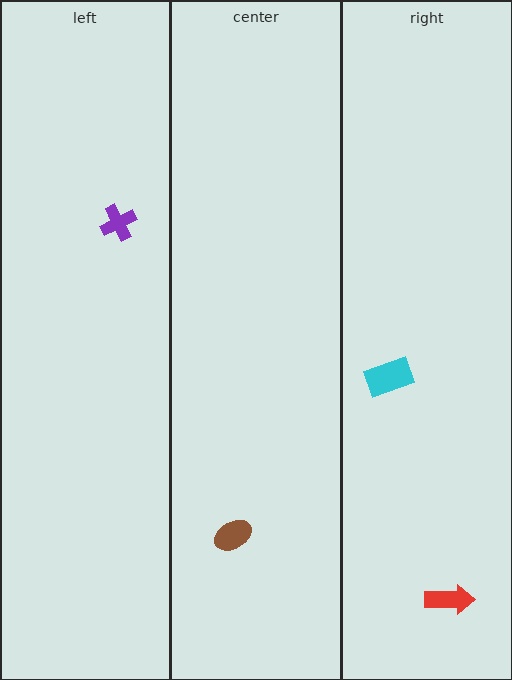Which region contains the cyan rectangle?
The right region.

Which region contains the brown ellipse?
The center region.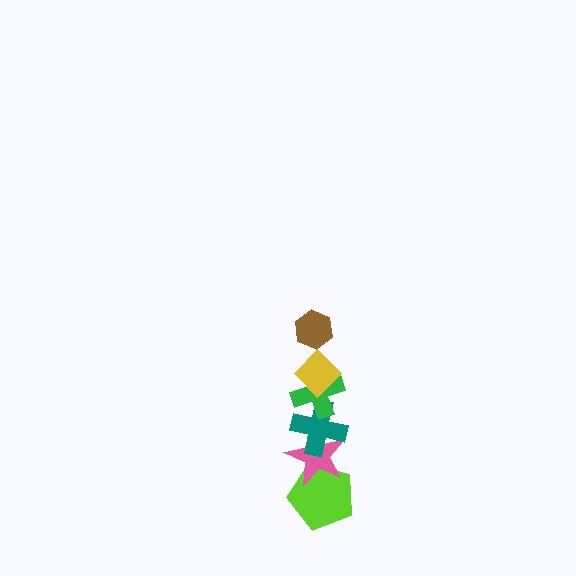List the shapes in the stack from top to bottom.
From top to bottom: the brown hexagon, the yellow diamond, the green cross, the teal cross, the pink star, the lime pentagon.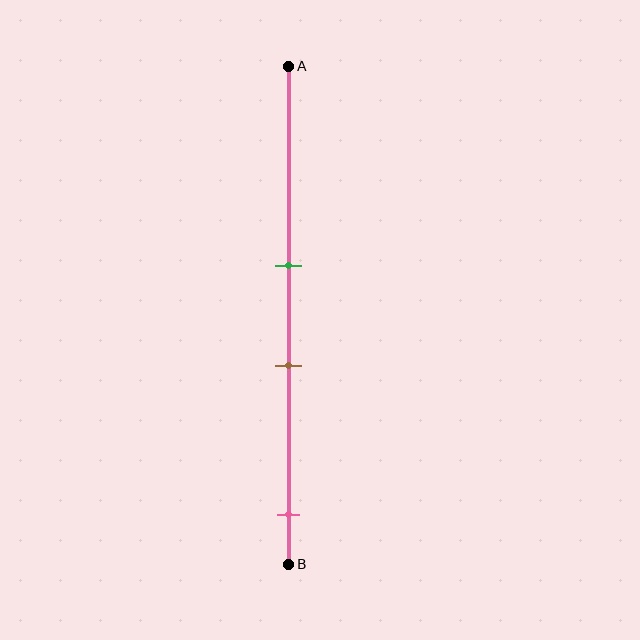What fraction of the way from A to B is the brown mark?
The brown mark is approximately 60% (0.6) of the way from A to B.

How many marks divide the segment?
There are 3 marks dividing the segment.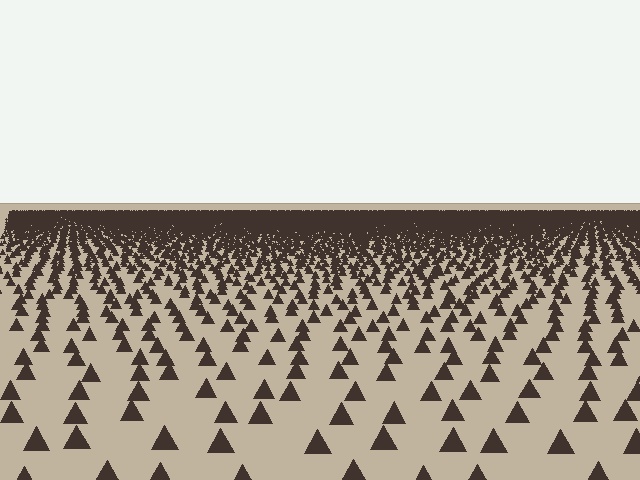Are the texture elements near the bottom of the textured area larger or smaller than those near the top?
Larger. Near the bottom, elements are closer to the viewer and appear at a bigger on-screen size.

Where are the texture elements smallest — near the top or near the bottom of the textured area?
Near the top.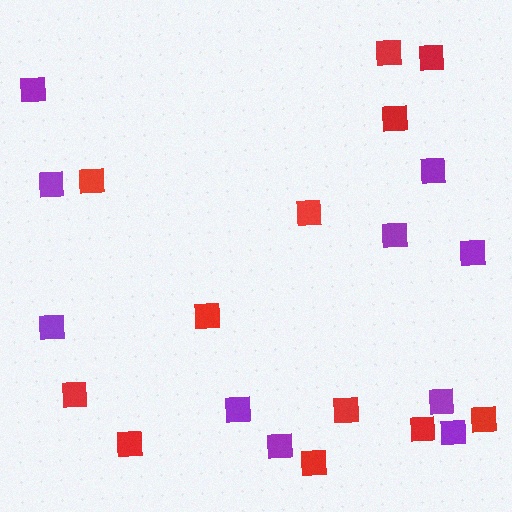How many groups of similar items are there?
There are 2 groups: one group of red squares (12) and one group of purple squares (10).